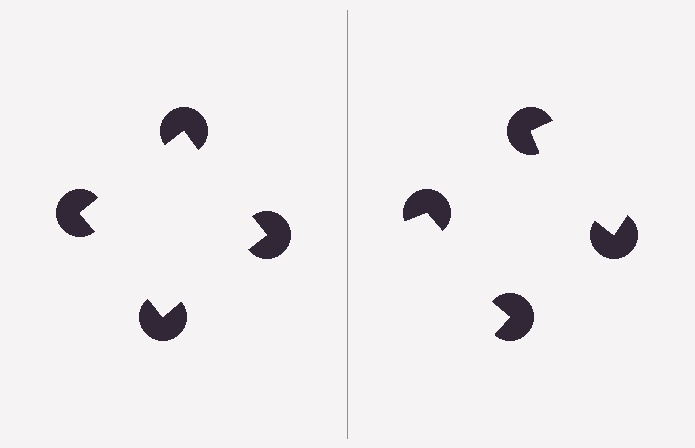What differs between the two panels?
The pac-man discs are positioned identically on both sides; only the wedge orientations differ. On the left they align to a square; on the right they are misaligned.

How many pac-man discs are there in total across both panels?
8 — 4 on each side.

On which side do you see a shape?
An illusory square appears on the left side. On the right side the wedge cuts are rotated, so no coherent shape forms.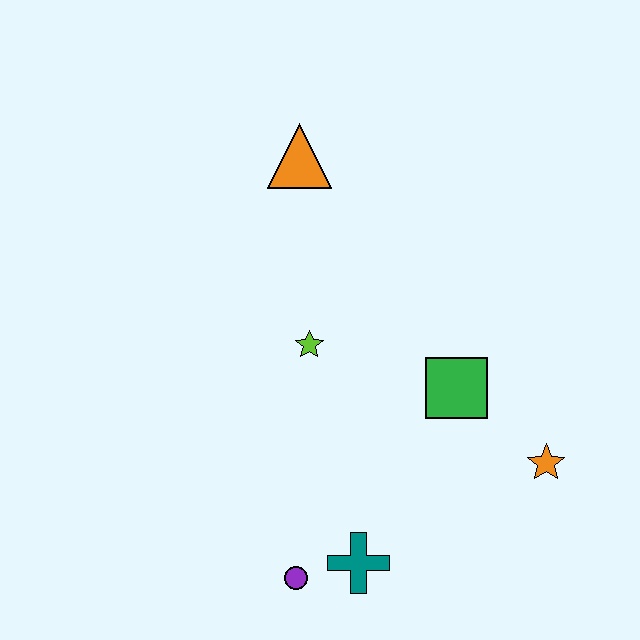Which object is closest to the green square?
The orange star is closest to the green square.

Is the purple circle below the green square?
Yes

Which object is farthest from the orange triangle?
The purple circle is farthest from the orange triangle.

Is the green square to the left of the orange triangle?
No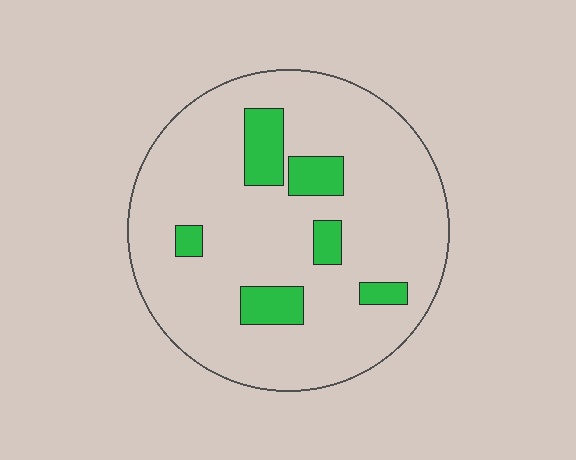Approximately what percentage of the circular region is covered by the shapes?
Approximately 15%.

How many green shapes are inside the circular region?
6.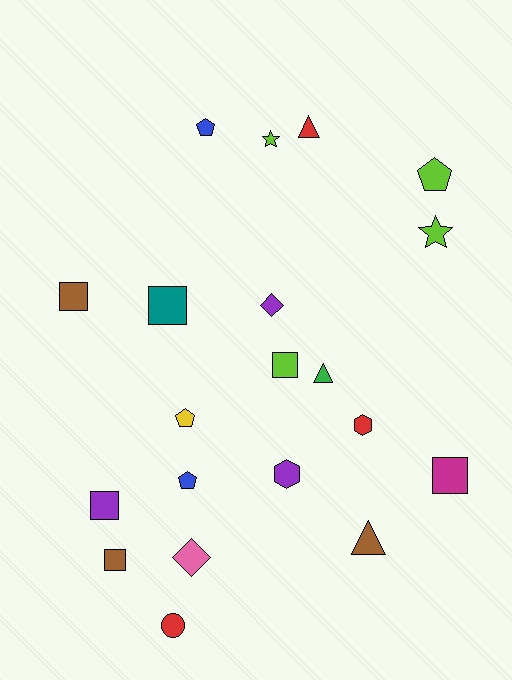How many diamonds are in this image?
There are 2 diamonds.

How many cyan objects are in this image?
There are no cyan objects.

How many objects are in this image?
There are 20 objects.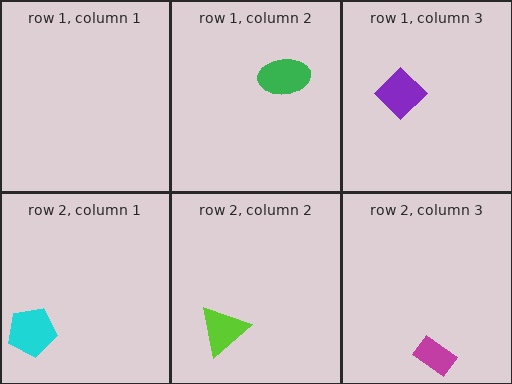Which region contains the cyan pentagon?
The row 2, column 1 region.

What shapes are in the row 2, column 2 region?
The lime triangle.